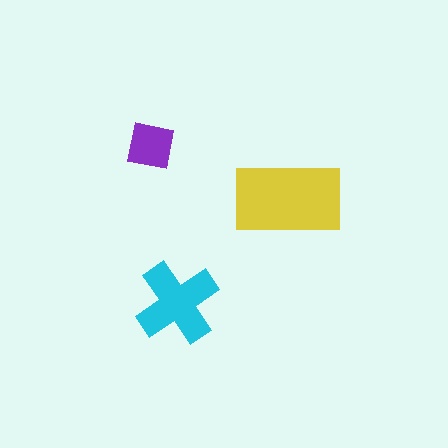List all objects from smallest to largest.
The purple square, the cyan cross, the yellow rectangle.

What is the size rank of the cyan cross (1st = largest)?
2nd.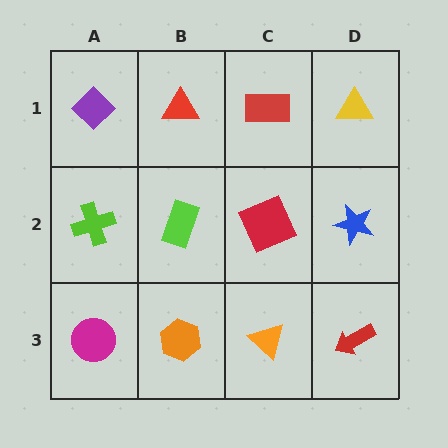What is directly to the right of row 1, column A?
A red triangle.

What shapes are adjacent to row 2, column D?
A yellow triangle (row 1, column D), a red arrow (row 3, column D), a red square (row 2, column C).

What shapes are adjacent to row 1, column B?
A lime rectangle (row 2, column B), a purple diamond (row 1, column A), a red rectangle (row 1, column C).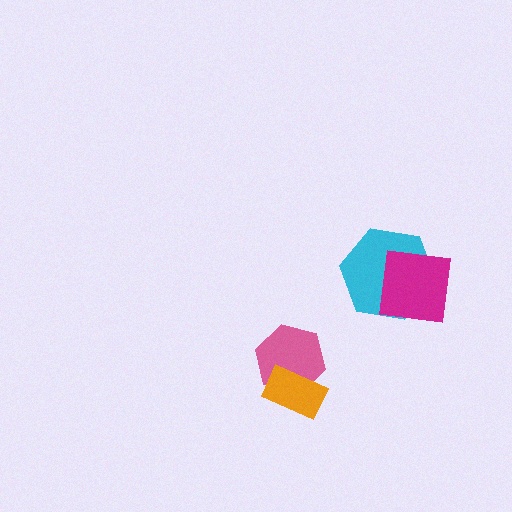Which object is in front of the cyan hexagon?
The magenta square is in front of the cyan hexagon.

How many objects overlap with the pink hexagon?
1 object overlaps with the pink hexagon.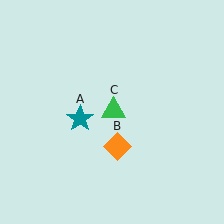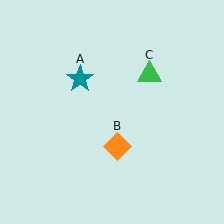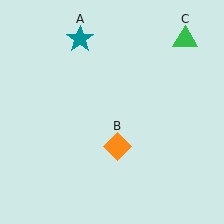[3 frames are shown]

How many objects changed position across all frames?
2 objects changed position: teal star (object A), green triangle (object C).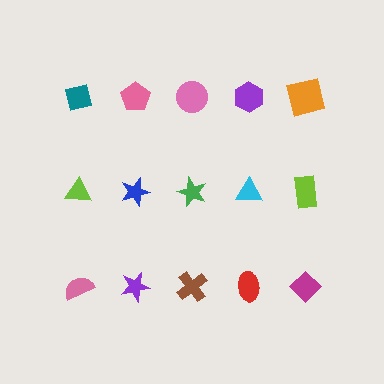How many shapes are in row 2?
5 shapes.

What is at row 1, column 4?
A purple hexagon.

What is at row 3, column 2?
A purple star.